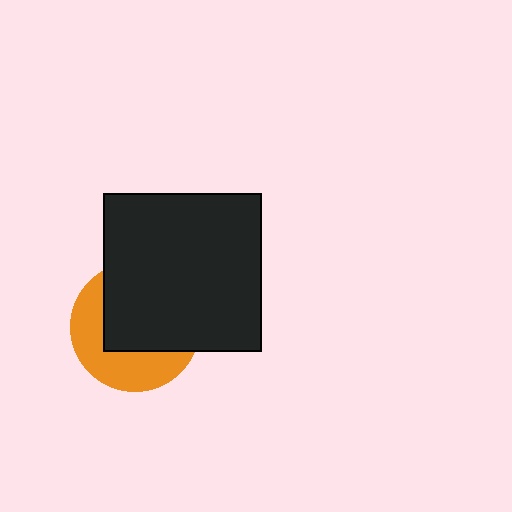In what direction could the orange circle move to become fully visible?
The orange circle could move toward the lower-left. That would shift it out from behind the black square entirely.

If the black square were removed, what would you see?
You would see the complete orange circle.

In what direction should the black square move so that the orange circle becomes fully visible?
The black square should move toward the upper-right. That is the shortest direction to clear the overlap and leave the orange circle fully visible.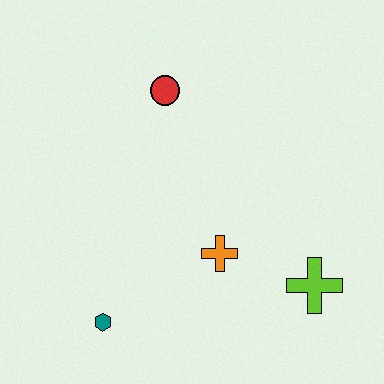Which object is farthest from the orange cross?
The red circle is farthest from the orange cross.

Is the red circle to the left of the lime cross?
Yes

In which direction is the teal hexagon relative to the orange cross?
The teal hexagon is to the left of the orange cross.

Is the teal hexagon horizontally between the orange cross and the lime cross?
No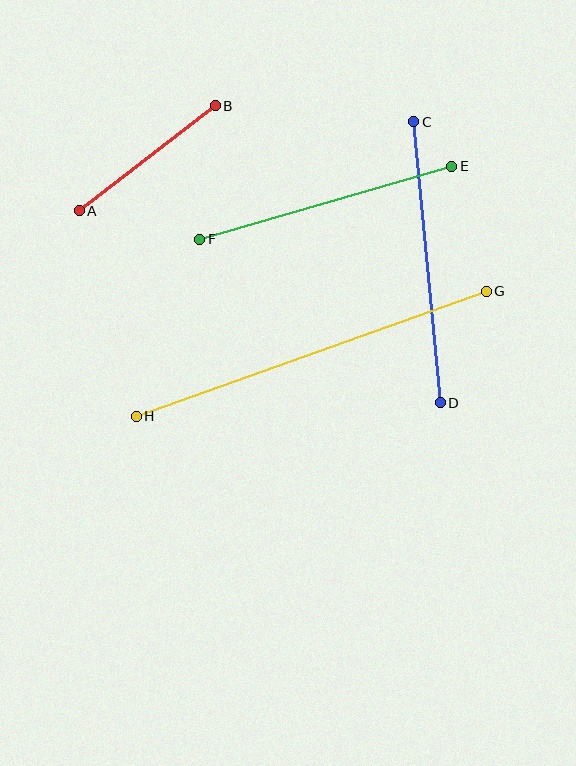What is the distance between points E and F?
The distance is approximately 262 pixels.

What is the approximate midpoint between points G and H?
The midpoint is at approximately (311, 354) pixels.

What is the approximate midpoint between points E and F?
The midpoint is at approximately (326, 203) pixels.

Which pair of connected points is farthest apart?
Points G and H are farthest apart.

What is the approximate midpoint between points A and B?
The midpoint is at approximately (147, 158) pixels.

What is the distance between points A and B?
The distance is approximately 172 pixels.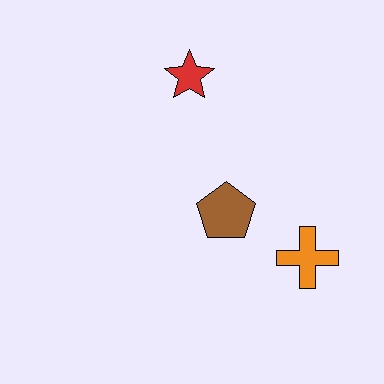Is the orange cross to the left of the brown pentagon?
No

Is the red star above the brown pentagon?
Yes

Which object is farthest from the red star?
The orange cross is farthest from the red star.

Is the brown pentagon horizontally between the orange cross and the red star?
Yes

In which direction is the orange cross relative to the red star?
The orange cross is below the red star.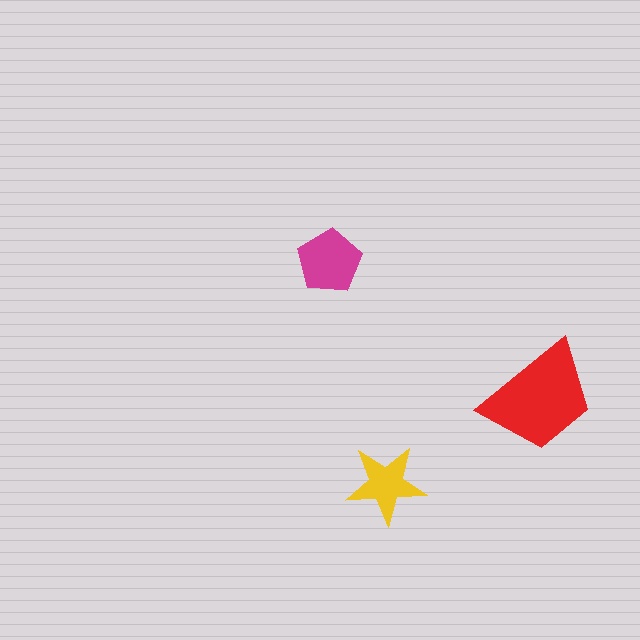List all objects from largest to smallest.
The red trapezoid, the magenta pentagon, the yellow star.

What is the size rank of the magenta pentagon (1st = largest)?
2nd.